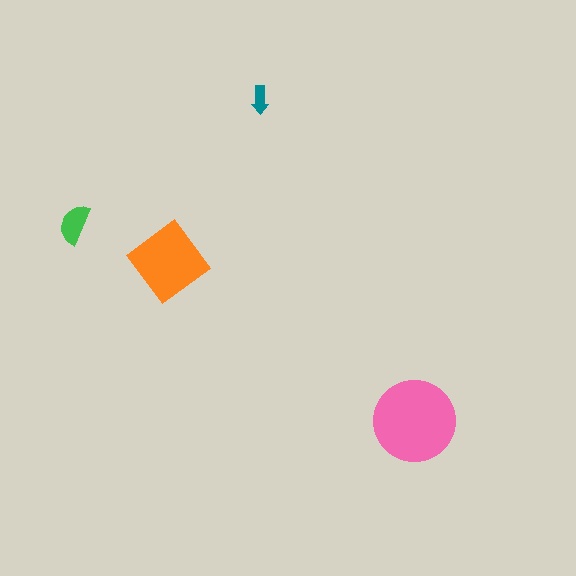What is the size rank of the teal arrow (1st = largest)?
4th.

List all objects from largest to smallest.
The pink circle, the orange diamond, the green semicircle, the teal arrow.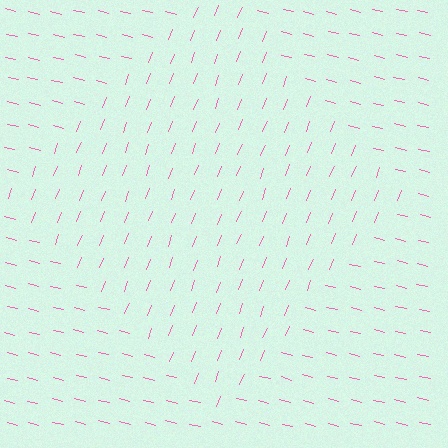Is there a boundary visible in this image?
Yes, there is a texture boundary formed by a change in line orientation.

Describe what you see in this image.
The image is filled with small pink line segments. A diamond region in the image has lines oriented differently from the surrounding lines, creating a visible texture boundary.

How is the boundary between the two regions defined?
The boundary is defined purely by a change in line orientation (approximately 83 degrees difference). All lines are the same color and thickness.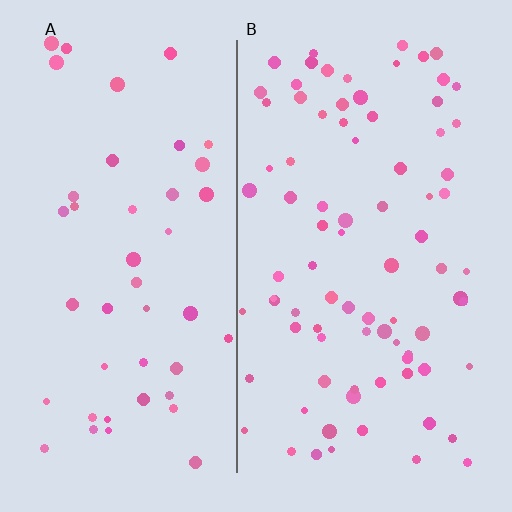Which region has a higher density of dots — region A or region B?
B (the right).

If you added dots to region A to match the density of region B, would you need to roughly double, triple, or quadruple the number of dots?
Approximately double.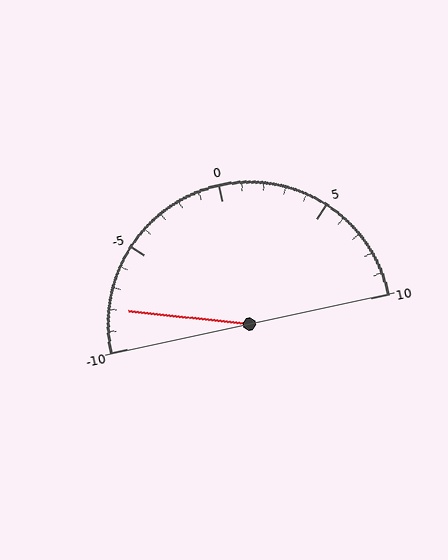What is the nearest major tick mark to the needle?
The nearest major tick mark is -10.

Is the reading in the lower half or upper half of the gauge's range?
The reading is in the lower half of the range (-10 to 10).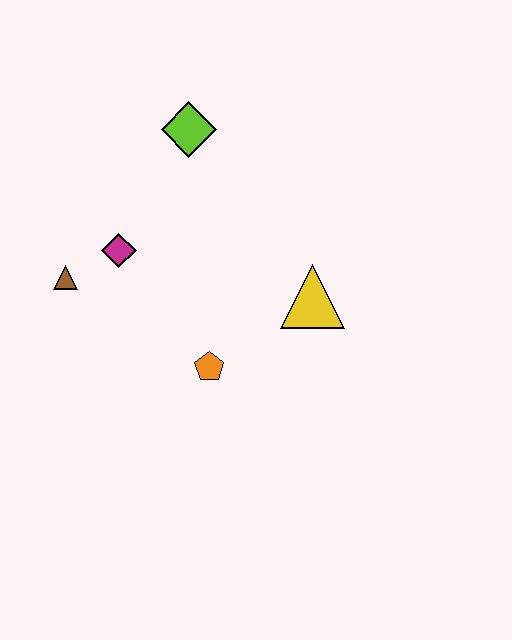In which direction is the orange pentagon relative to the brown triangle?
The orange pentagon is to the right of the brown triangle.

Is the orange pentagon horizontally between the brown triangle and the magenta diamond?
No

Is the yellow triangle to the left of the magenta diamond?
No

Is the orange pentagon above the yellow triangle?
No